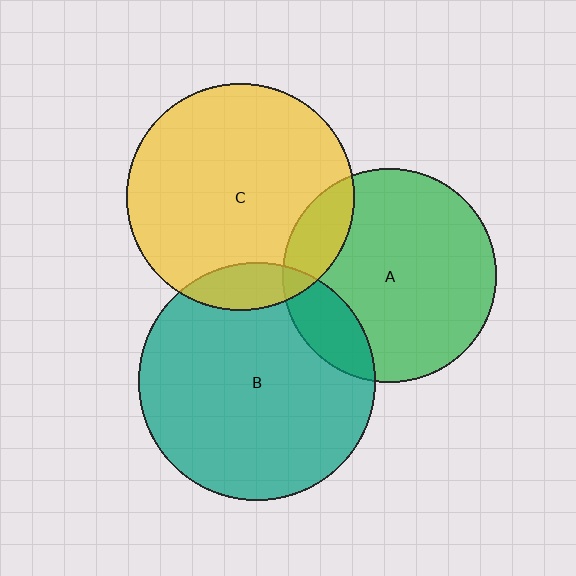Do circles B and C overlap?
Yes.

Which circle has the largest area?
Circle B (teal).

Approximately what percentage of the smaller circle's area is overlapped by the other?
Approximately 10%.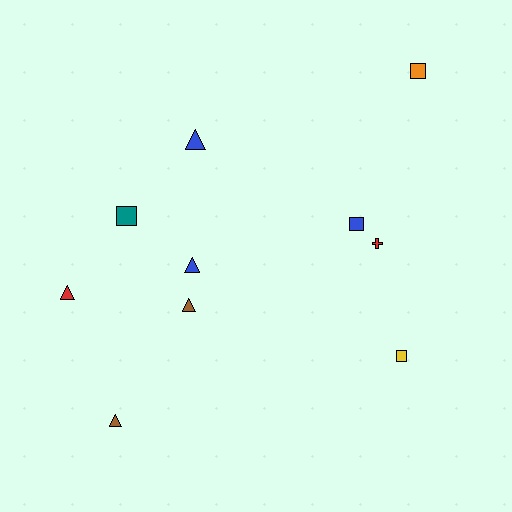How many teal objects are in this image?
There is 1 teal object.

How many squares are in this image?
There are 4 squares.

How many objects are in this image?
There are 10 objects.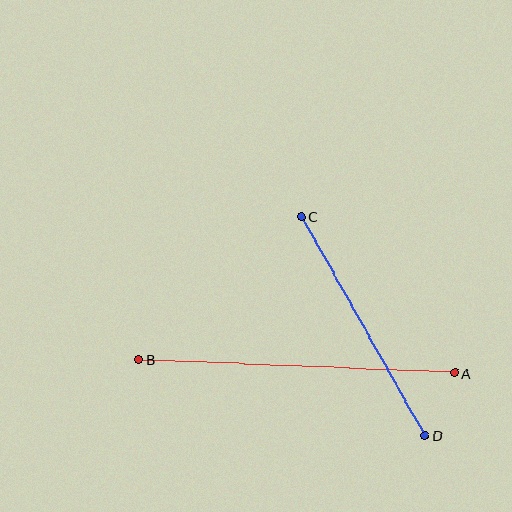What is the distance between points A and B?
The distance is approximately 316 pixels.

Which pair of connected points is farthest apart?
Points A and B are farthest apart.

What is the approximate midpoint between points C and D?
The midpoint is at approximately (363, 326) pixels.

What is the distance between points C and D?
The distance is approximately 251 pixels.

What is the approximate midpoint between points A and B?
The midpoint is at approximately (297, 366) pixels.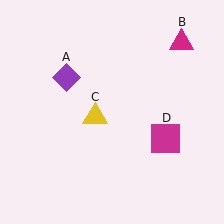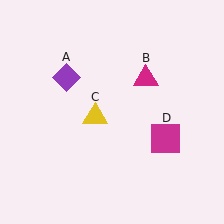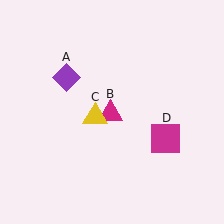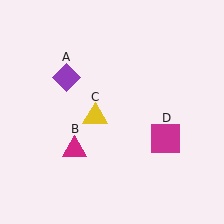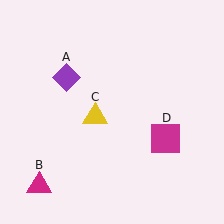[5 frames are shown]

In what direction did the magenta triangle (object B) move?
The magenta triangle (object B) moved down and to the left.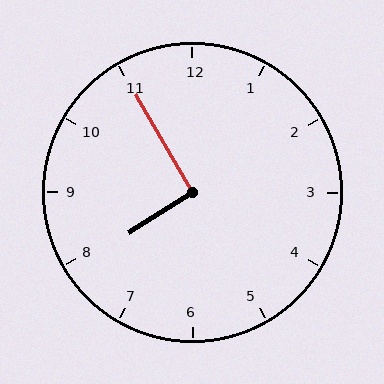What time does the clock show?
7:55.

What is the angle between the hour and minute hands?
Approximately 92 degrees.